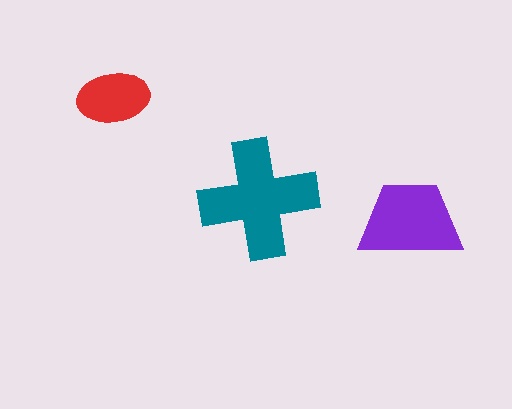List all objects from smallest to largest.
The red ellipse, the purple trapezoid, the teal cross.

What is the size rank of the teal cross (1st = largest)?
1st.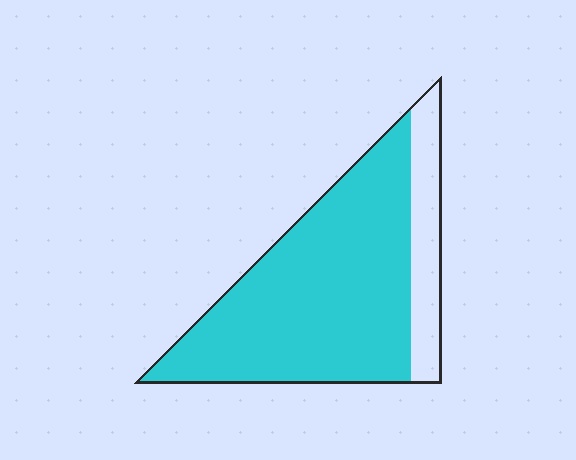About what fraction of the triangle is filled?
About four fifths (4/5).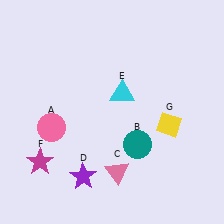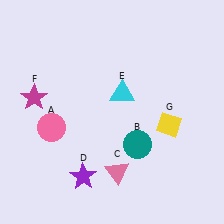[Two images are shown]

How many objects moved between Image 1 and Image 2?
1 object moved between the two images.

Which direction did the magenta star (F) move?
The magenta star (F) moved up.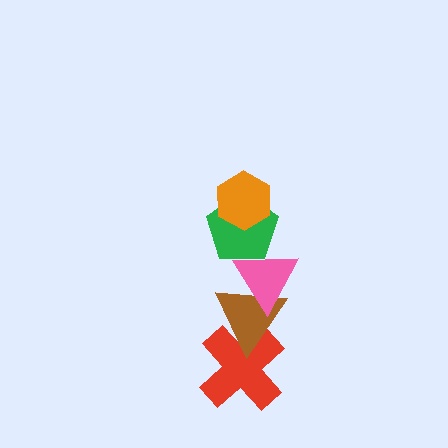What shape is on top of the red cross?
The brown triangle is on top of the red cross.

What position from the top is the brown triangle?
The brown triangle is 4th from the top.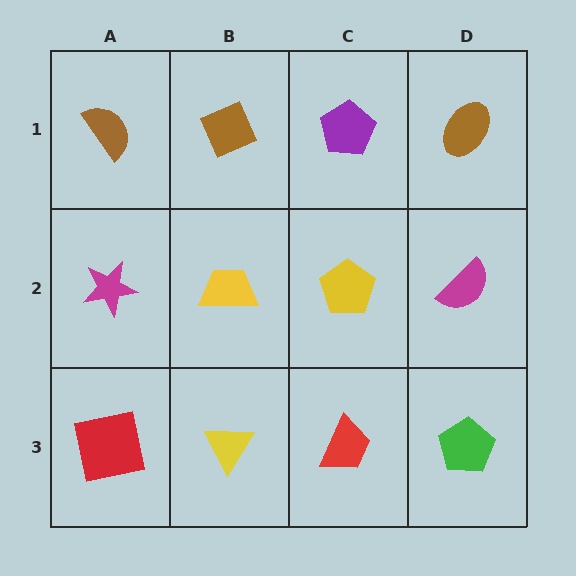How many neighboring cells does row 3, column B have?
3.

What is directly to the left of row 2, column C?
A yellow trapezoid.